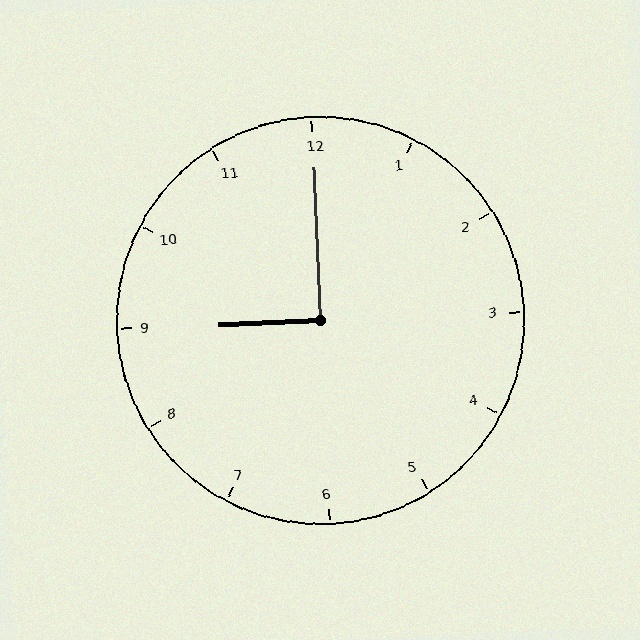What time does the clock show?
9:00.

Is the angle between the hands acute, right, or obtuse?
It is right.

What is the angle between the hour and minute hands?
Approximately 90 degrees.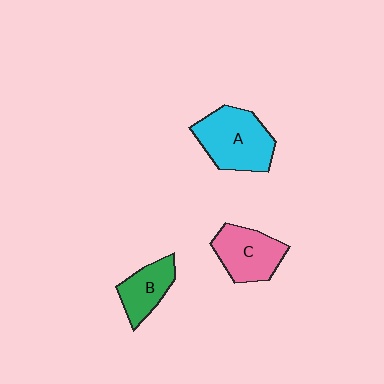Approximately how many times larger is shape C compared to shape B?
Approximately 1.3 times.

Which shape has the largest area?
Shape A (cyan).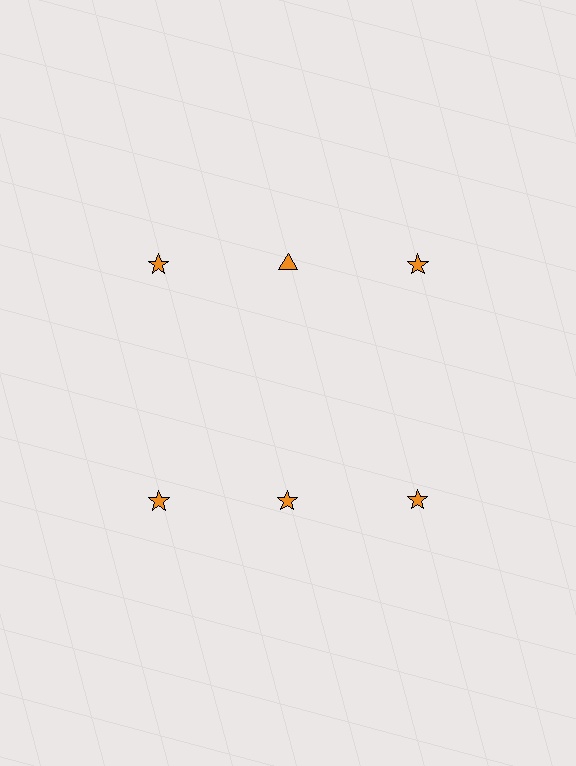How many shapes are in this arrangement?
There are 6 shapes arranged in a grid pattern.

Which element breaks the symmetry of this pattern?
The orange triangle in the top row, second from left column breaks the symmetry. All other shapes are orange stars.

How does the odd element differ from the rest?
It has a different shape: triangle instead of star.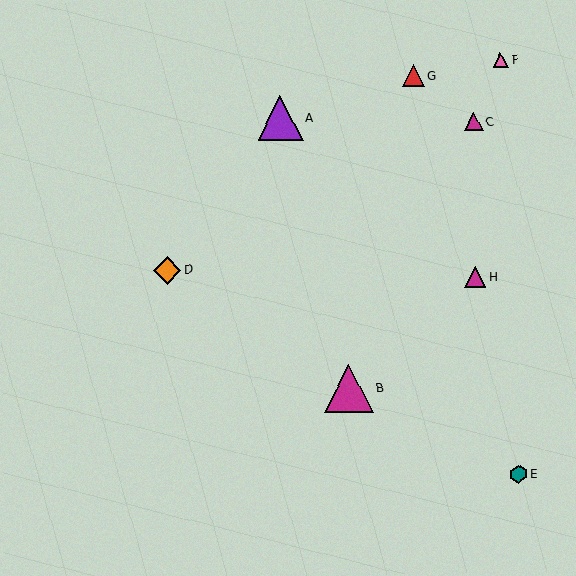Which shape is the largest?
The magenta triangle (labeled B) is the largest.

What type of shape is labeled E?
Shape E is a teal hexagon.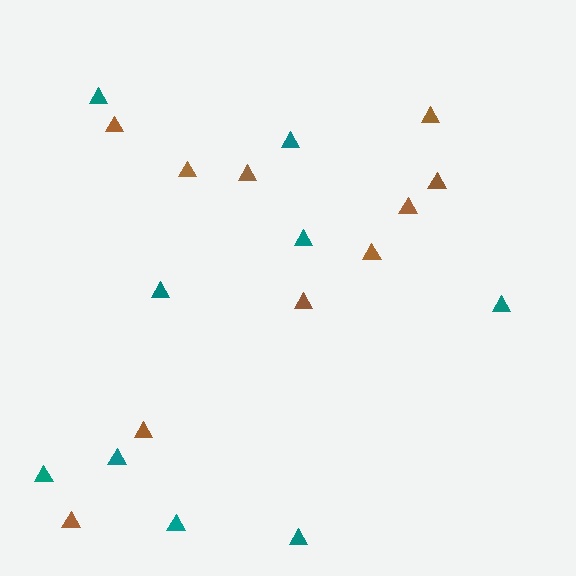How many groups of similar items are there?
There are 2 groups: one group of teal triangles (9) and one group of brown triangles (10).